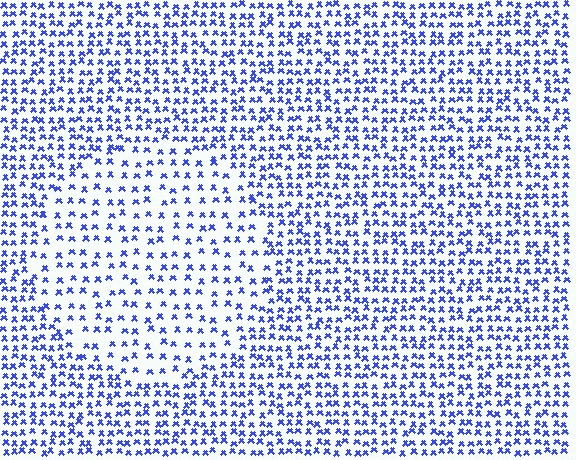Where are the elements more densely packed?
The elements are more densely packed outside the circle boundary.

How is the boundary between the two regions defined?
The boundary is defined by a change in element density (approximately 1.9x ratio). All elements are the same color, size, and shape.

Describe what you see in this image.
The image contains small blue elements arranged at two different densities. A circle-shaped region is visible where the elements are less densely packed than the surrounding area.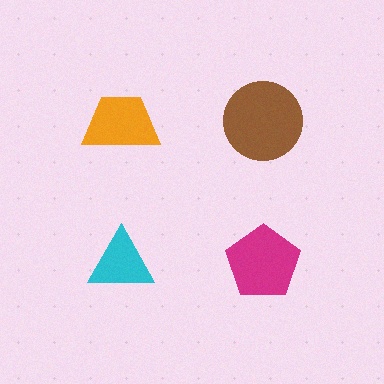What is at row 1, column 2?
A brown circle.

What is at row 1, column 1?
An orange trapezoid.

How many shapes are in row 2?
2 shapes.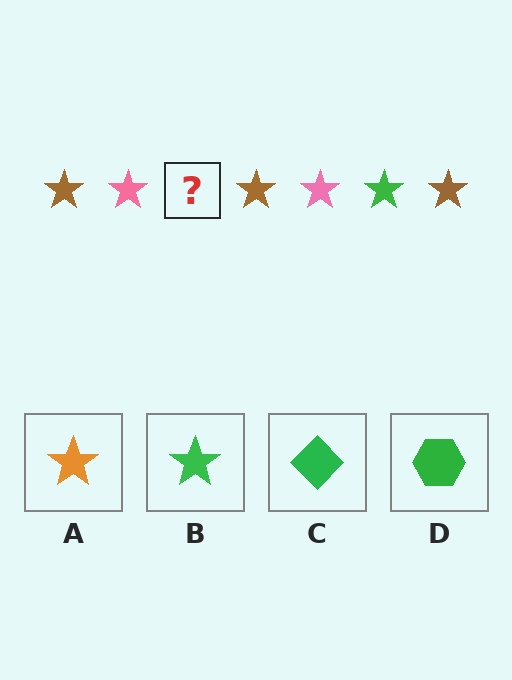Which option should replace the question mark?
Option B.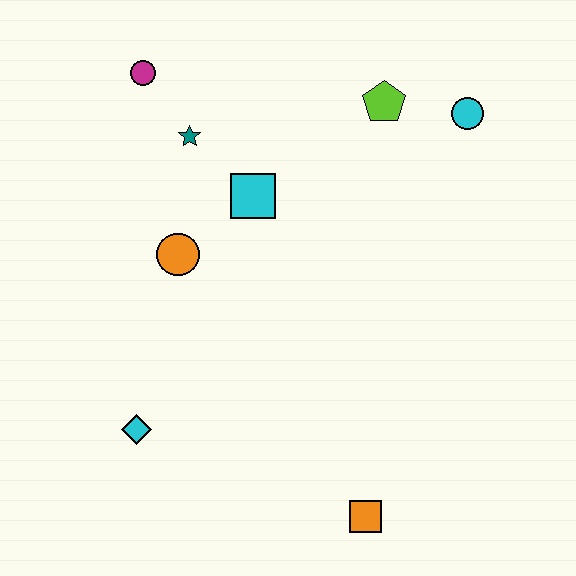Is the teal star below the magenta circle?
Yes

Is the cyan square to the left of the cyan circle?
Yes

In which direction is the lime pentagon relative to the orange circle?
The lime pentagon is to the right of the orange circle.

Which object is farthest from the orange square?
The magenta circle is farthest from the orange square.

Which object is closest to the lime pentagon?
The cyan circle is closest to the lime pentagon.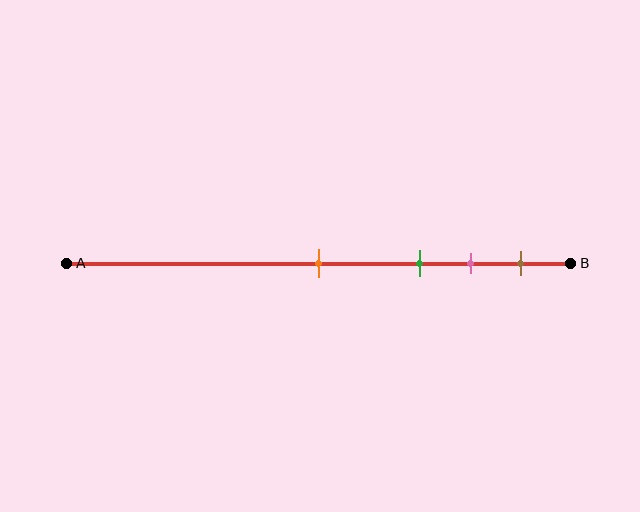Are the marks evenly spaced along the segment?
No, the marks are not evenly spaced.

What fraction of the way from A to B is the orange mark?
The orange mark is approximately 50% (0.5) of the way from A to B.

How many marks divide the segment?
There are 4 marks dividing the segment.